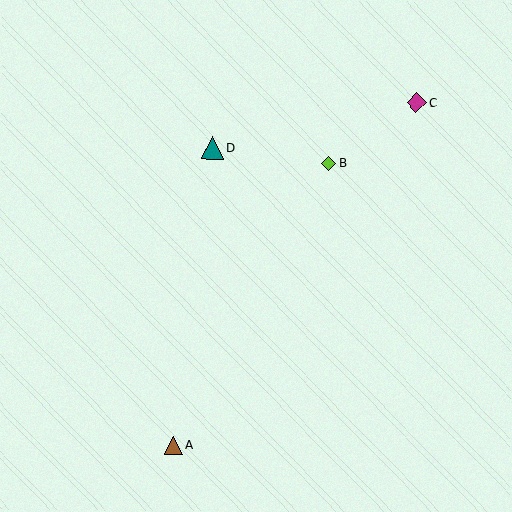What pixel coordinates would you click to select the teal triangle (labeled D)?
Click at (212, 148) to select the teal triangle D.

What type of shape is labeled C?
Shape C is a magenta diamond.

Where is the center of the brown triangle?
The center of the brown triangle is at (173, 445).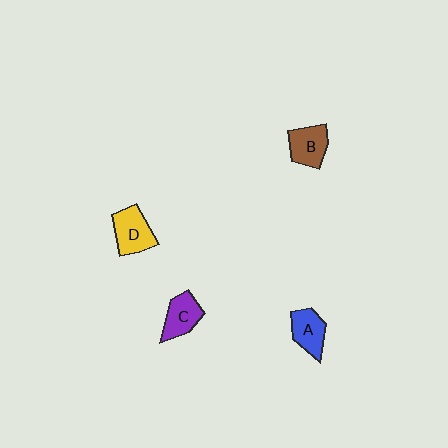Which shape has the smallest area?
Shape A (blue).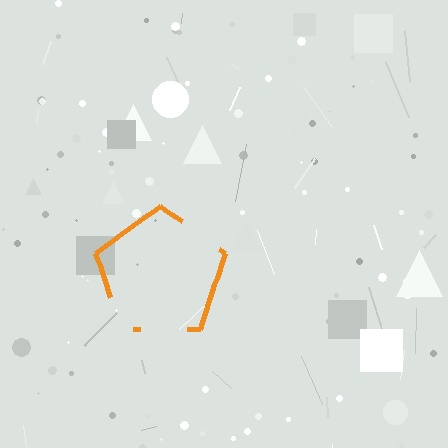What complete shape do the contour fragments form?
The contour fragments form a pentagon.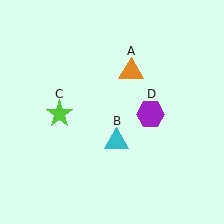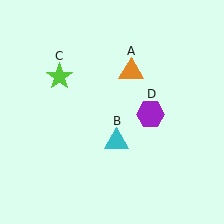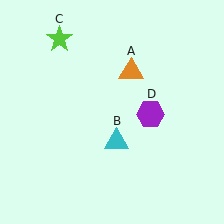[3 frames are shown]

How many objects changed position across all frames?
1 object changed position: lime star (object C).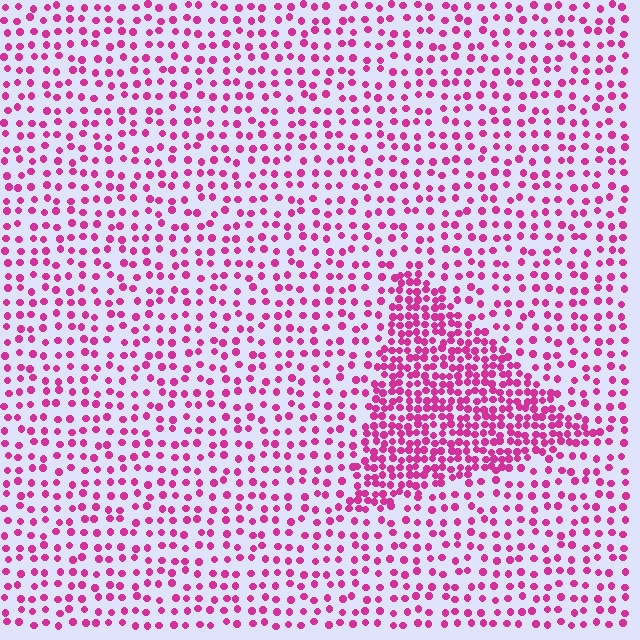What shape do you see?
I see a triangle.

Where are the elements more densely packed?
The elements are more densely packed inside the triangle boundary.